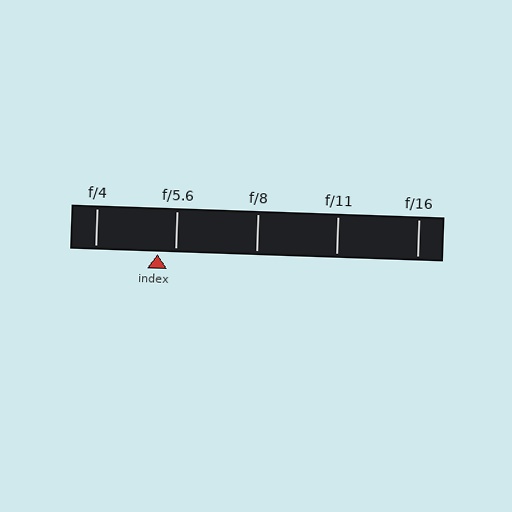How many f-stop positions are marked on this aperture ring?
There are 5 f-stop positions marked.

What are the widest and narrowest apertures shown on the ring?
The widest aperture shown is f/4 and the narrowest is f/16.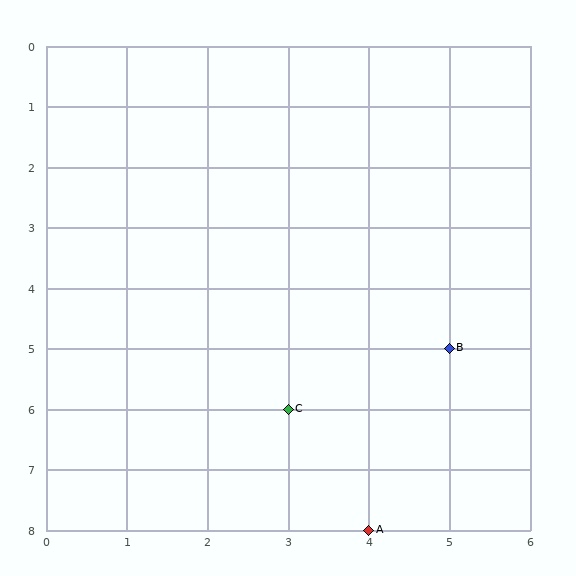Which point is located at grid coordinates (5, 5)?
Point B is at (5, 5).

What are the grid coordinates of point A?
Point A is at grid coordinates (4, 8).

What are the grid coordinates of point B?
Point B is at grid coordinates (5, 5).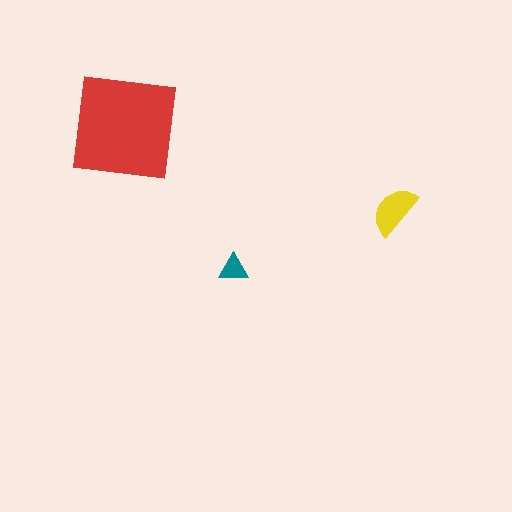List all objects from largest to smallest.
The red square, the yellow semicircle, the teal triangle.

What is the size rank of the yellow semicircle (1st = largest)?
2nd.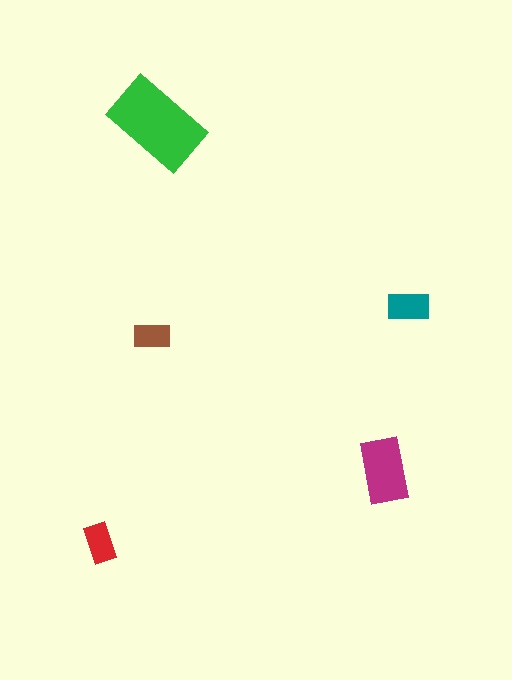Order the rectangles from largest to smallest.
the green one, the magenta one, the teal one, the red one, the brown one.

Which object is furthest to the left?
The red rectangle is leftmost.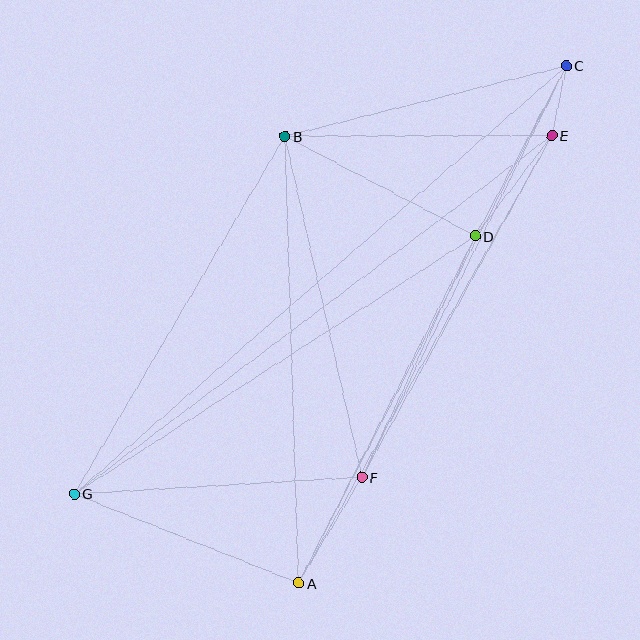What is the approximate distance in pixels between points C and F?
The distance between C and F is approximately 460 pixels.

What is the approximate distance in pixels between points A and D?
The distance between A and D is approximately 389 pixels.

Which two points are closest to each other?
Points C and E are closest to each other.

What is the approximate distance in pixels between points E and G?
The distance between E and G is approximately 597 pixels.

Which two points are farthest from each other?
Points C and G are farthest from each other.